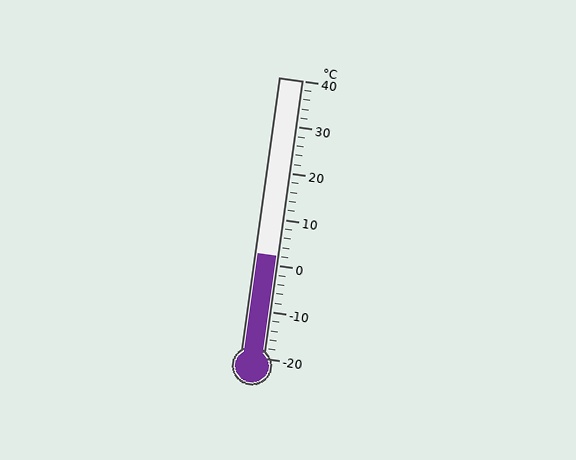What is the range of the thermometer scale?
The thermometer scale ranges from -20°C to 40°C.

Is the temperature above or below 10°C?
The temperature is below 10°C.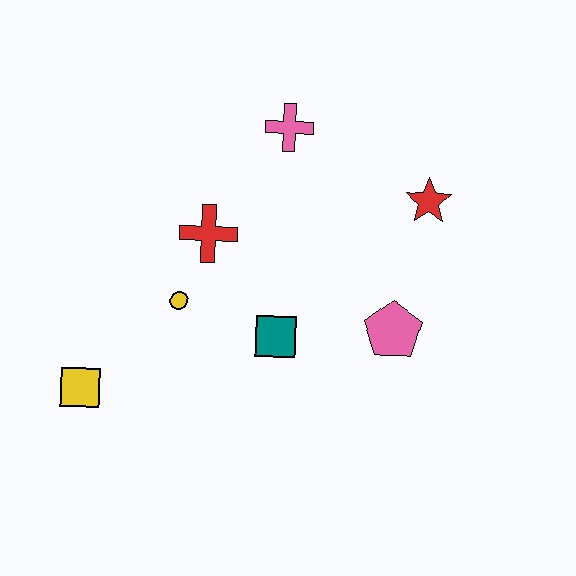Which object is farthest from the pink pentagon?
The yellow square is farthest from the pink pentagon.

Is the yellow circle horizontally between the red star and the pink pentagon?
No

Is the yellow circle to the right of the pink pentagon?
No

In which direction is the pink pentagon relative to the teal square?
The pink pentagon is to the right of the teal square.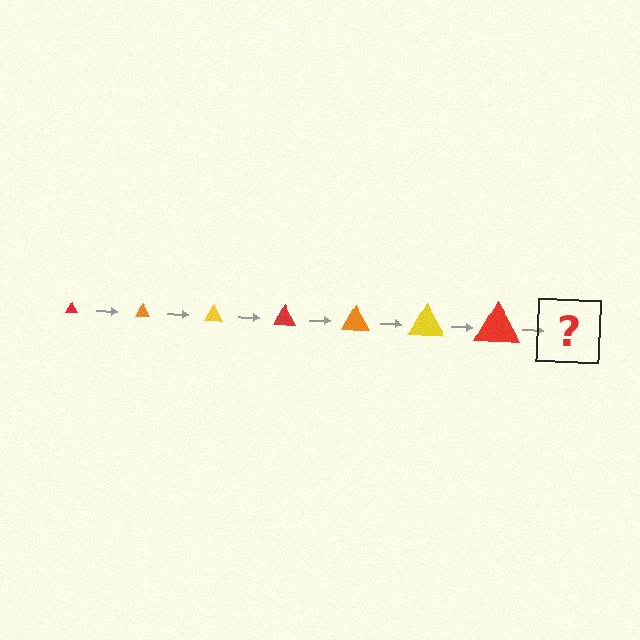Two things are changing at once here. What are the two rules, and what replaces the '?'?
The two rules are that the triangle grows larger each step and the color cycles through red, orange, and yellow. The '?' should be an orange triangle, larger than the previous one.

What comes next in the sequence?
The next element should be an orange triangle, larger than the previous one.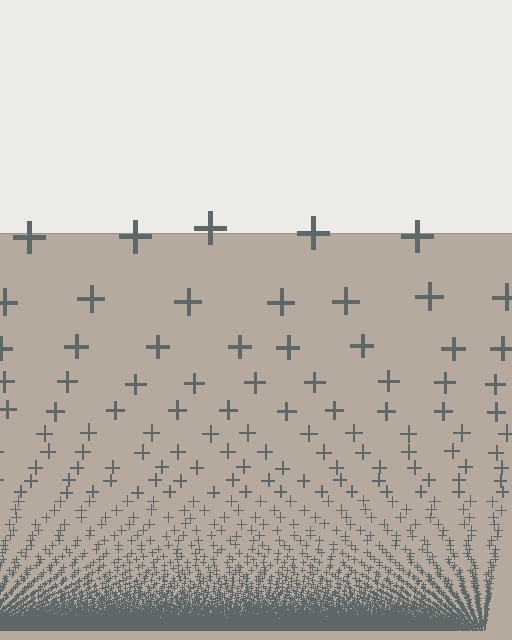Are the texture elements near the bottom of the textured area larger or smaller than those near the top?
Smaller. The gradient is inverted — elements near the bottom are smaller and denser.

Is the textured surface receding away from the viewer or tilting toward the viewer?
The surface appears to tilt toward the viewer. Texture elements get larger and sparser toward the top.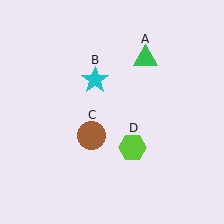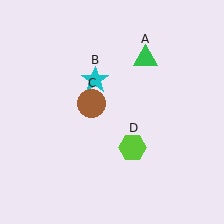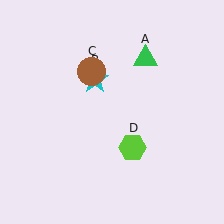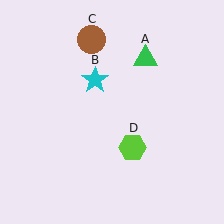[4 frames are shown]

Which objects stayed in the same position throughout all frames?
Green triangle (object A) and cyan star (object B) and lime hexagon (object D) remained stationary.